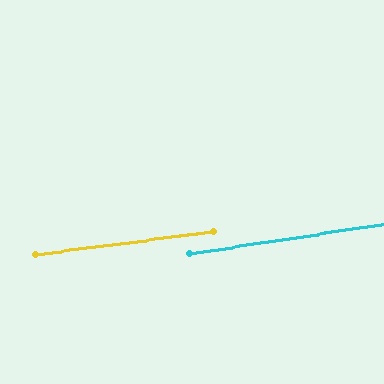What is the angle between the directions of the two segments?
Approximately 1 degree.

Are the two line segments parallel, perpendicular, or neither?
Parallel — their directions differ by only 1.2°.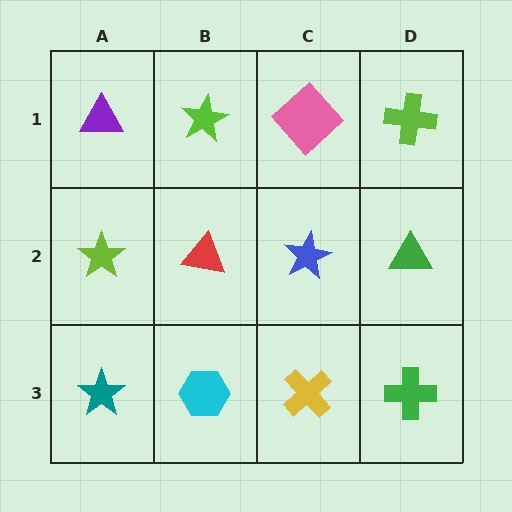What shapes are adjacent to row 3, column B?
A red triangle (row 2, column B), a teal star (row 3, column A), a yellow cross (row 3, column C).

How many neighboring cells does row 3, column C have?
3.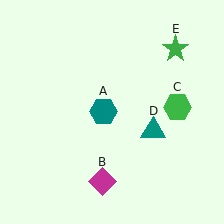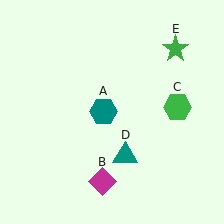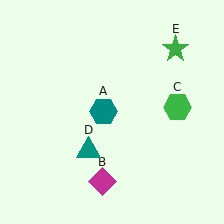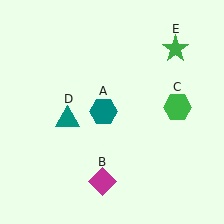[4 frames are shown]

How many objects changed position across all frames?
1 object changed position: teal triangle (object D).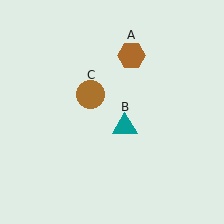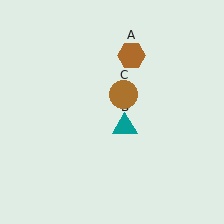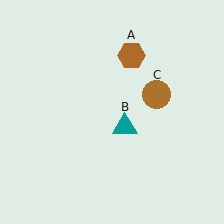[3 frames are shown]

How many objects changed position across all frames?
1 object changed position: brown circle (object C).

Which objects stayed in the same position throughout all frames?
Brown hexagon (object A) and teal triangle (object B) remained stationary.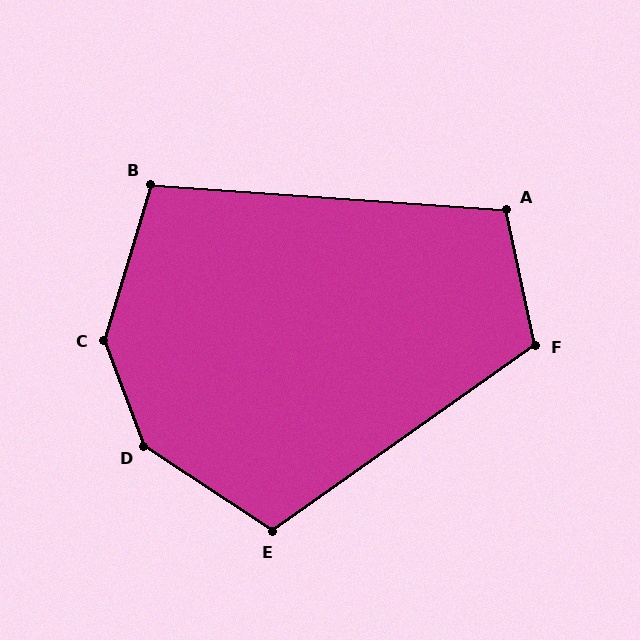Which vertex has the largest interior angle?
D, at approximately 144 degrees.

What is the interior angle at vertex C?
Approximately 143 degrees (obtuse).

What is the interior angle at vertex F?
Approximately 113 degrees (obtuse).